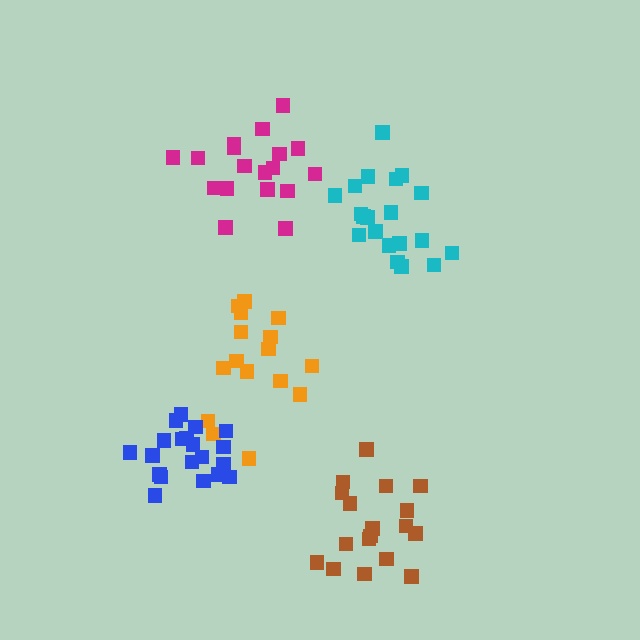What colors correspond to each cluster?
The clusters are colored: cyan, orange, magenta, brown, blue.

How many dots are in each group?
Group 1: 20 dots, Group 2: 16 dots, Group 3: 18 dots, Group 4: 18 dots, Group 5: 20 dots (92 total).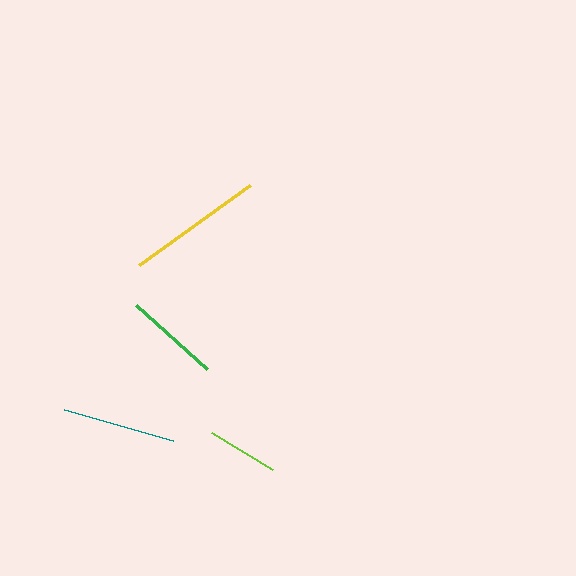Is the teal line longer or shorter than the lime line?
The teal line is longer than the lime line.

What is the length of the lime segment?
The lime segment is approximately 72 pixels long.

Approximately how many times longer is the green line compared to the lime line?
The green line is approximately 1.3 times the length of the lime line.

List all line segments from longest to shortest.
From longest to shortest: yellow, teal, green, lime.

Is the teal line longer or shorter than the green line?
The teal line is longer than the green line.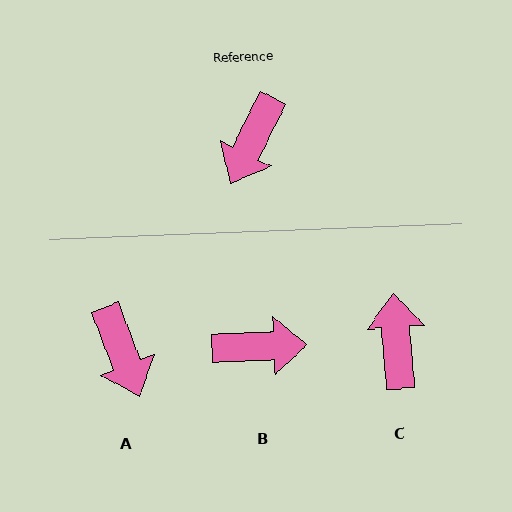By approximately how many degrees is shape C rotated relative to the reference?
Approximately 149 degrees clockwise.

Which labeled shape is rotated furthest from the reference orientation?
C, about 149 degrees away.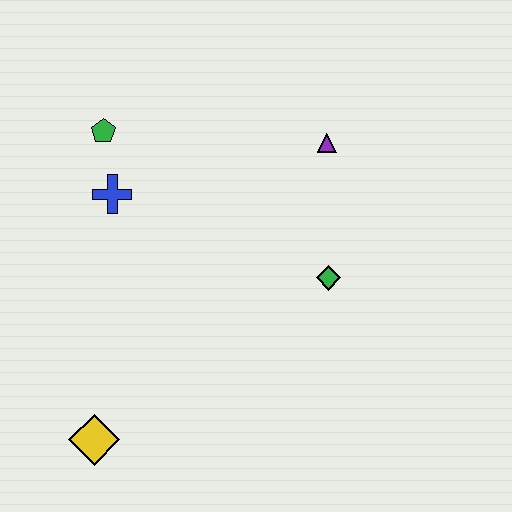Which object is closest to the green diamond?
The purple triangle is closest to the green diamond.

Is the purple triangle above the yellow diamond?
Yes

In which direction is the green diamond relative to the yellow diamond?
The green diamond is to the right of the yellow diamond.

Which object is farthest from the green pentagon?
The yellow diamond is farthest from the green pentagon.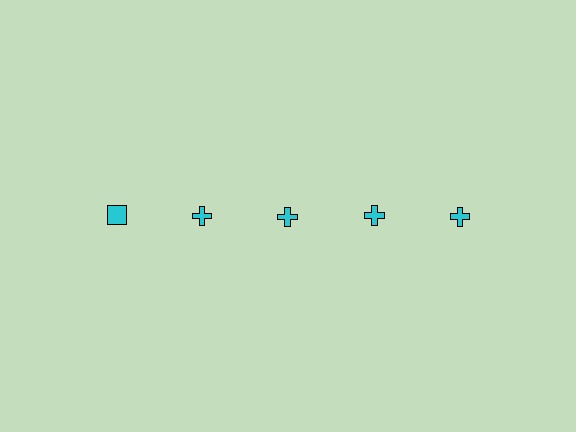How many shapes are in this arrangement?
There are 5 shapes arranged in a grid pattern.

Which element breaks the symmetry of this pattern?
The cyan square in the top row, leftmost column breaks the symmetry. All other shapes are cyan crosses.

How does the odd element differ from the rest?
It has a different shape: square instead of cross.